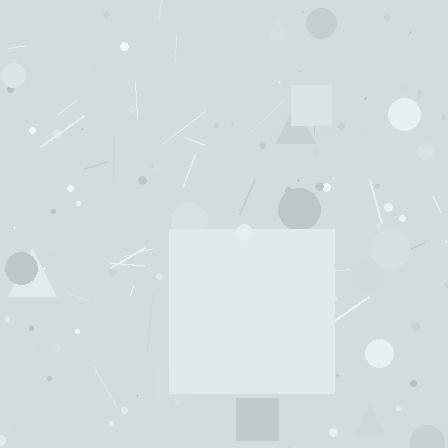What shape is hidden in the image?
A square is hidden in the image.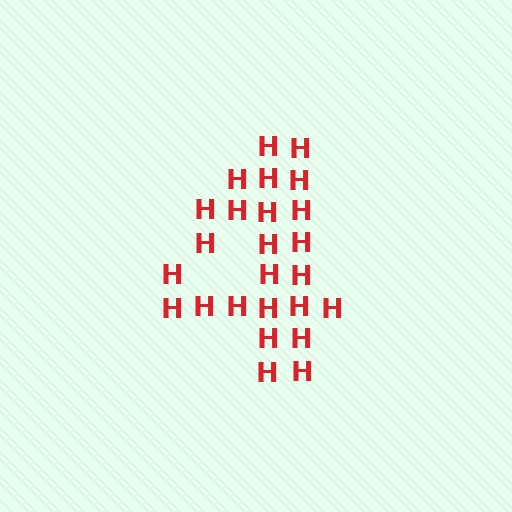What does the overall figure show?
The overall figure shows the digit 4.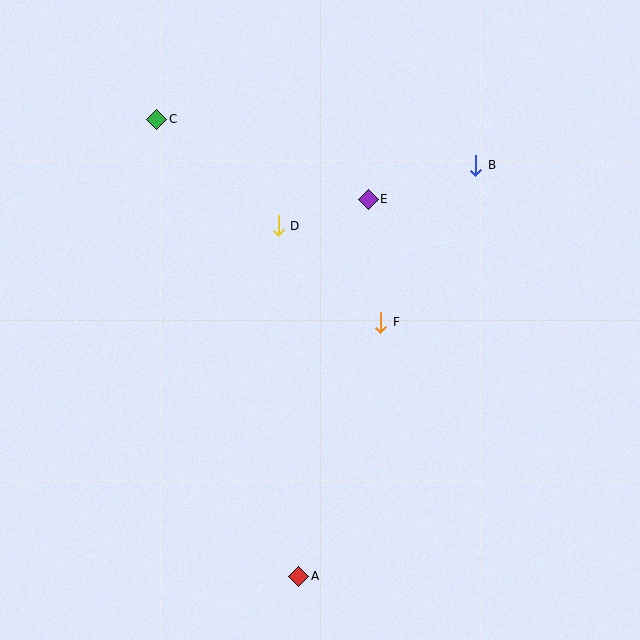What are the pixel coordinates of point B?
Point B is at (476, 165).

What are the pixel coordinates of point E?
Point E is at (368, 199).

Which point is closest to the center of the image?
Point F at (381, 322) is closest to the center.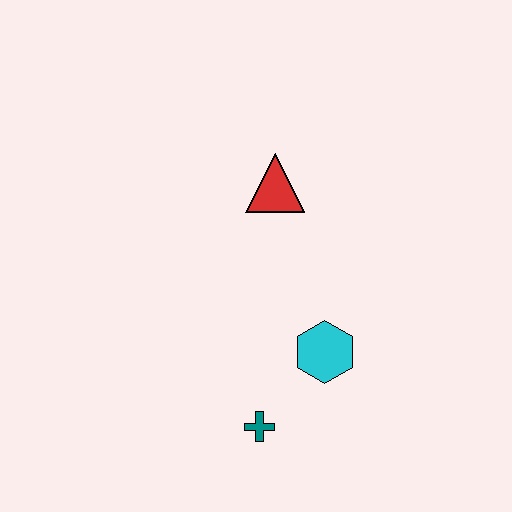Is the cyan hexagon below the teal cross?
No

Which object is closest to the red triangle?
The cyan hexagon is closest to the red triangle.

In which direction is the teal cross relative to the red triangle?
The teal cross is below the red triangle.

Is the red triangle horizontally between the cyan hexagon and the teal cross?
Yes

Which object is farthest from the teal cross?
The red triangle is farthest from the teal cross.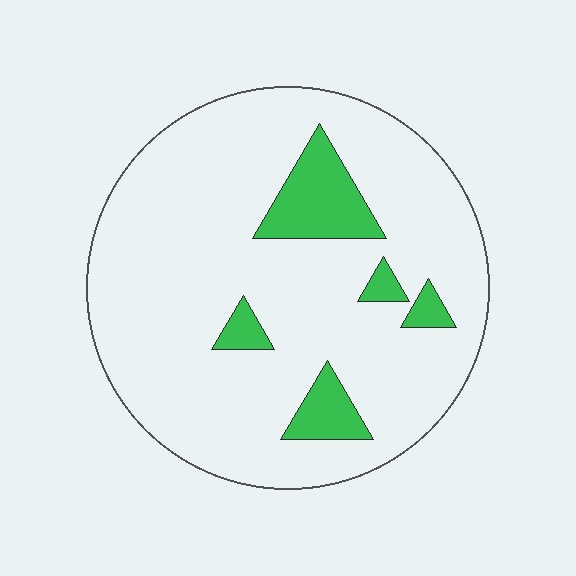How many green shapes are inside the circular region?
5.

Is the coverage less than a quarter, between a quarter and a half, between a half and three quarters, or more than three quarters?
Less than a quarter.